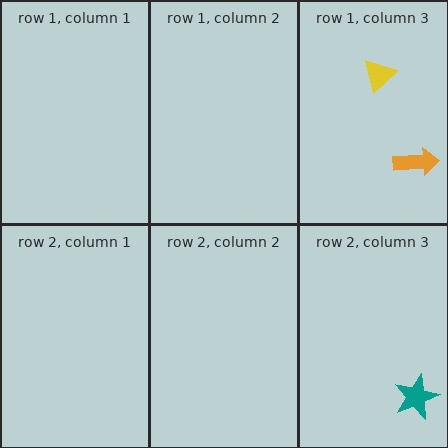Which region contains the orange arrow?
The row 1, column 3 region.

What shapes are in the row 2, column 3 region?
The teal star.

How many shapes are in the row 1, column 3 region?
2.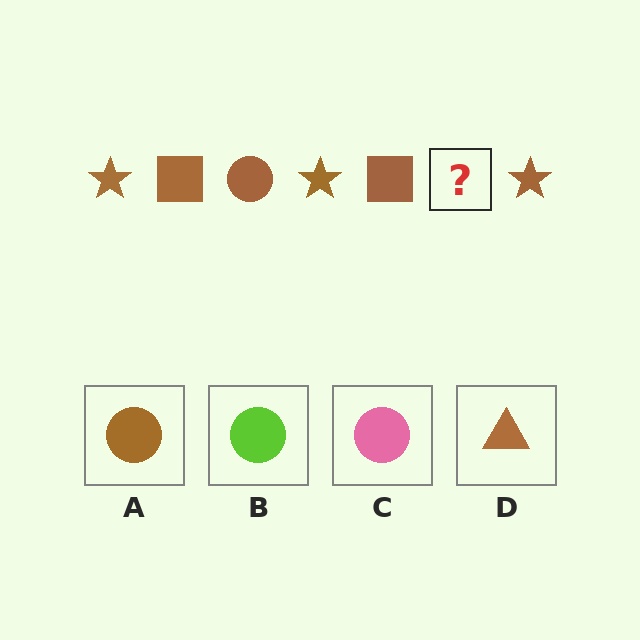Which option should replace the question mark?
Option A.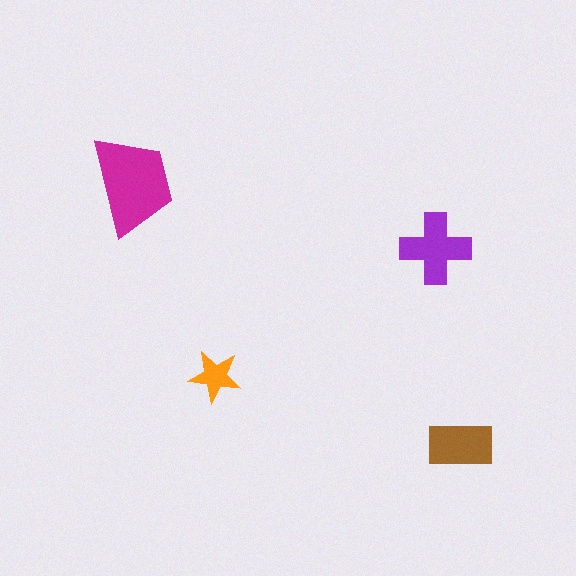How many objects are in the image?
There are 4 objects in the image.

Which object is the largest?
The magenta trapezoid.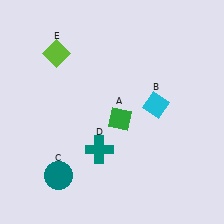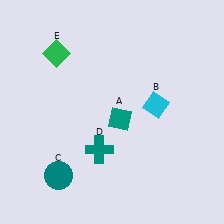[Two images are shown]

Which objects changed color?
A changed from green to teal. E changed from lime to green.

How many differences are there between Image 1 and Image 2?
There are 2 differences between the two images.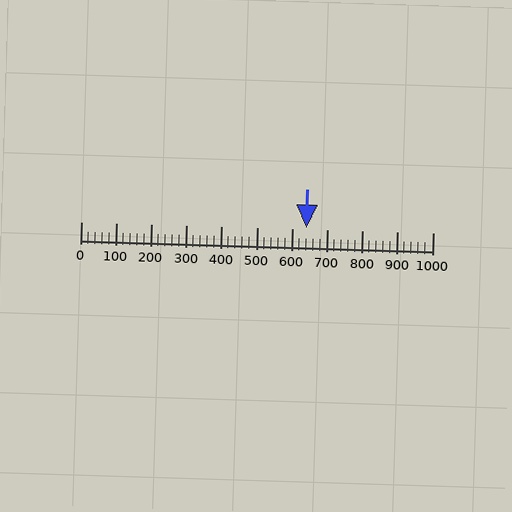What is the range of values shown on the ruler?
The ruler shows values from 0 to 1000.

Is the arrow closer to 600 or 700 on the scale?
The arrow is closer to 600.